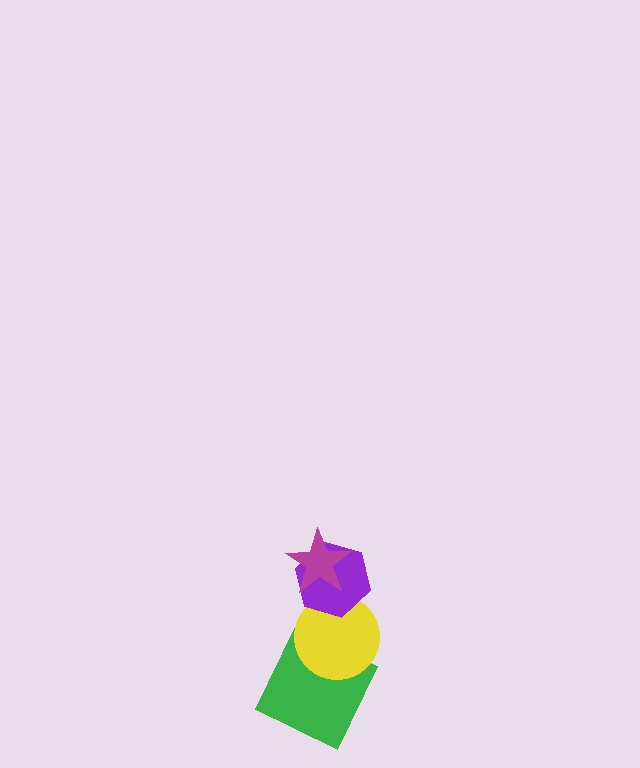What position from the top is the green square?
The green square is 4th from the top.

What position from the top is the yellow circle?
The yellow circle is 3rd from the top.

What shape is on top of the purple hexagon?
The magenta star is on top of the purple hexagon.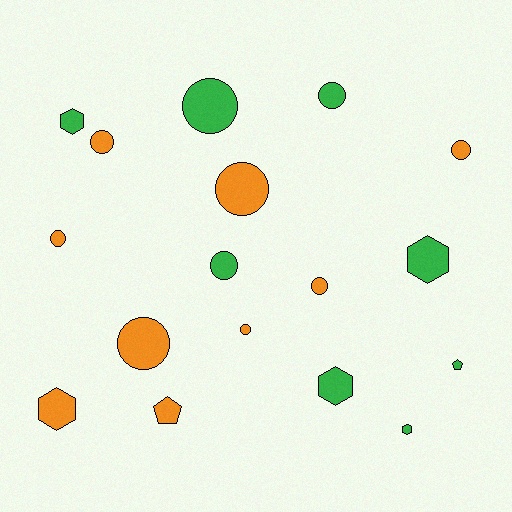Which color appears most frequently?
Orange, with 9 objects.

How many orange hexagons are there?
There is 1 orange hexagon.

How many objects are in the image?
There are 17 objects.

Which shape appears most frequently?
Circle, with 10 objects.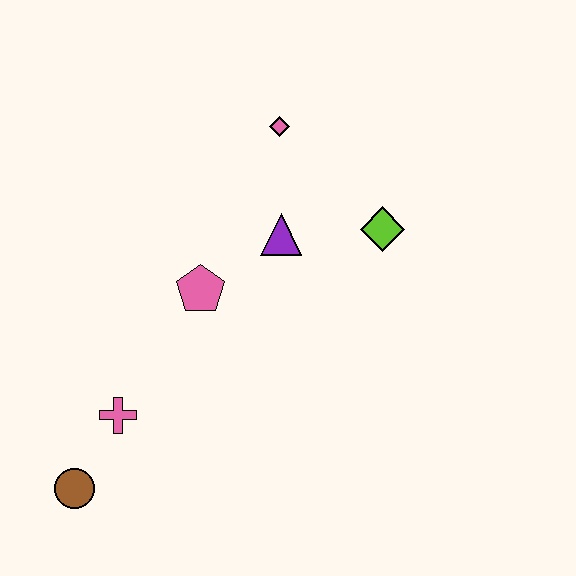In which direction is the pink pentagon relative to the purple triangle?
The pink pentagon is to the left of the purple triangle.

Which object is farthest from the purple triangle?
The brown circle is farthest from the purple triangle.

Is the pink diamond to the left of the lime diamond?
Yes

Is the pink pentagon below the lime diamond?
Yes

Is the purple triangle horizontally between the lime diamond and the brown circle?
Yes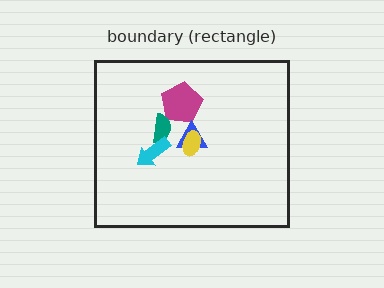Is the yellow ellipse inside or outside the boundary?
Inside.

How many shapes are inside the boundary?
5 inside, 0 outside.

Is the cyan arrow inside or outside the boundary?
Inside.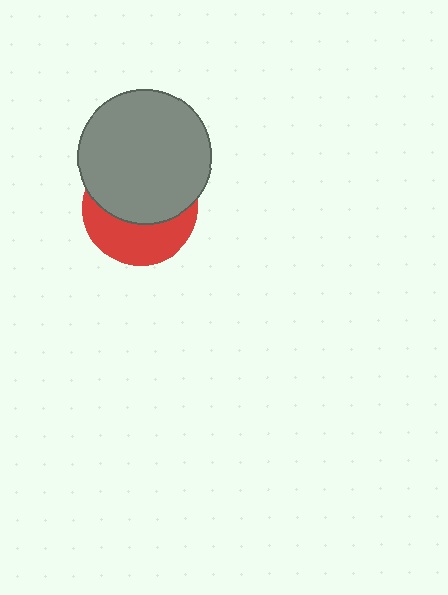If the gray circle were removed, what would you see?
You would see the complete red circle.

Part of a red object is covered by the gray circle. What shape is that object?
It is a circle.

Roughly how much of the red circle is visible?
A small part of it is visible (roughly 42%).